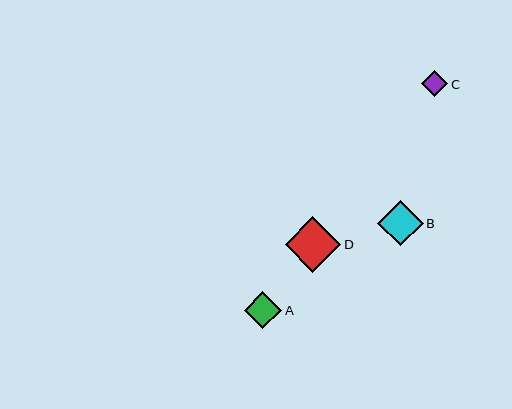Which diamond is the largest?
Diamond D is the largest with a size of approximately 56 pixels.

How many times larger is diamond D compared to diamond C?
Diamond D is approximately 2.1 times the size of diamond C.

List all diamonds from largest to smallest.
From largest to smallest: D, B, A, C.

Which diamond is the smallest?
Diamond C is the smallest with a size of approximately 26 pixels.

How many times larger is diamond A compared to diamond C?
Diamond A is approximately 1.4 times the size of diamond C.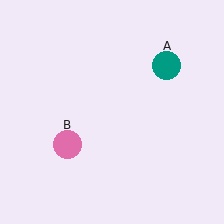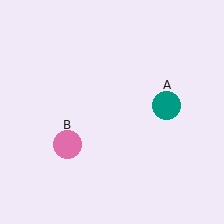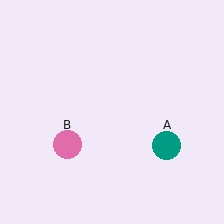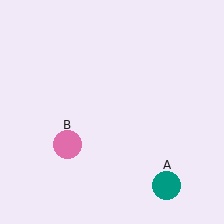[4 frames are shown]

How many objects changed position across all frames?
1 object changed position: teal circle (object A).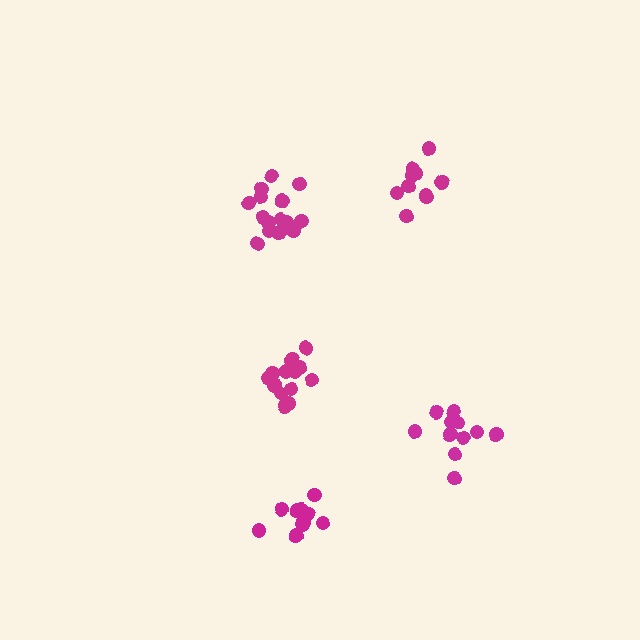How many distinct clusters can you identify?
There are 5 distinct clusters.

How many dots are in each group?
Group 1: 14 dots, Group 2: 11 dots, Group 3: 16 dots, Group 4: 10 dots, Group 5: 10 dots (61 total).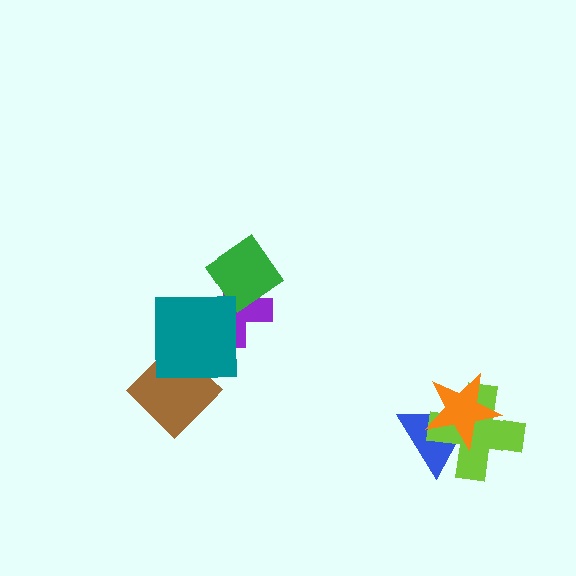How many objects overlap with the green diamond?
1 object overlaps with the green diamond.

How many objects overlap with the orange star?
2 objects overlap with the orange star.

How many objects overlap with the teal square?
2 objects overlap with the teal square.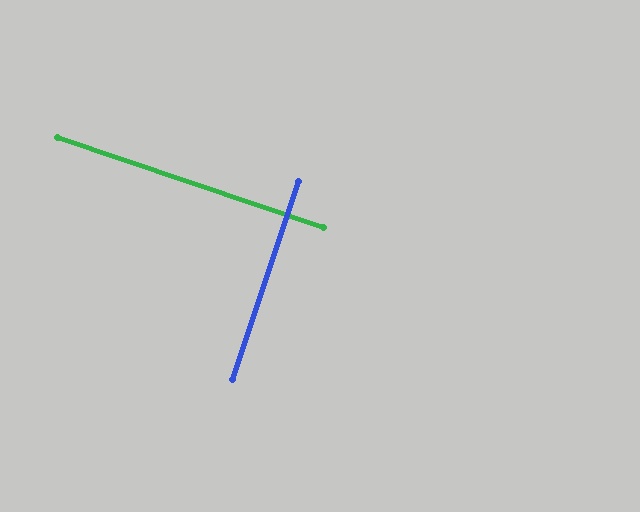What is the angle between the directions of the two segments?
Approximately 90 degrees.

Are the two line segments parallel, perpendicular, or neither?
Perpendicular — they meet at approximately 90°.